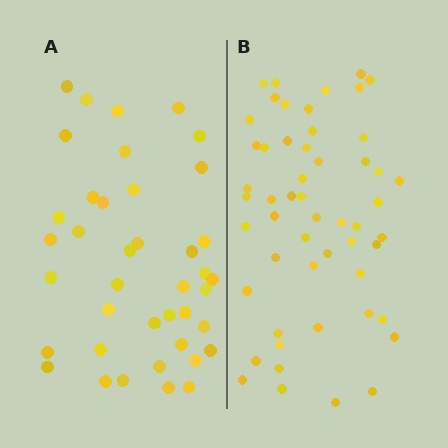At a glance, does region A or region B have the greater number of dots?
Region B (the right region) has more dots.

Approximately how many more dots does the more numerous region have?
Region B has approximately 15 more dots than region A.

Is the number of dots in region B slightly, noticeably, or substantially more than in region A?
Region B has noticeably more, but not dramatically so. The ratio is roughly 1.3 to 1.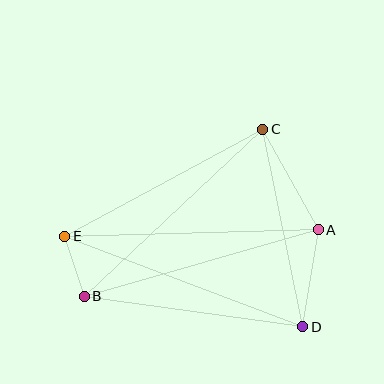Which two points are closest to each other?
Points B and E are closest to each other.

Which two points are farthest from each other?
Points D and E are farthest from each other.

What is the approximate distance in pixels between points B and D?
The distance between B and D is approximately 221 pixels.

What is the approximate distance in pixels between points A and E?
The distance between A and E is approximately 254 pixels.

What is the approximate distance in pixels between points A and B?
The distance between A and B is approximately 243 pixels.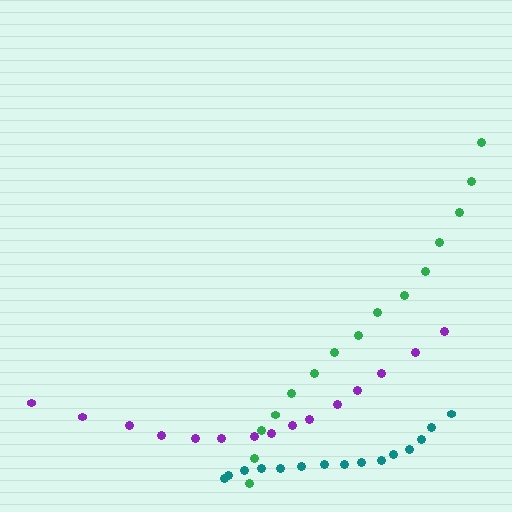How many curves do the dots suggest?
There are 3 distinct paths.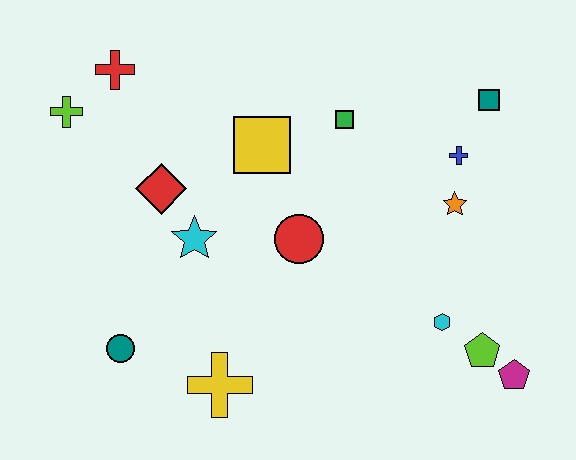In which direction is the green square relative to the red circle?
The green square is above the red circle.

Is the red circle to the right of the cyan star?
Yes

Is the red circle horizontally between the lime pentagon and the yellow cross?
Yes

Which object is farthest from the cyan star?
The magenta pentagon is farthest from the cyan star.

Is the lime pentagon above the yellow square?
No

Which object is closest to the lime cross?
The red cross is closest to the lime cross.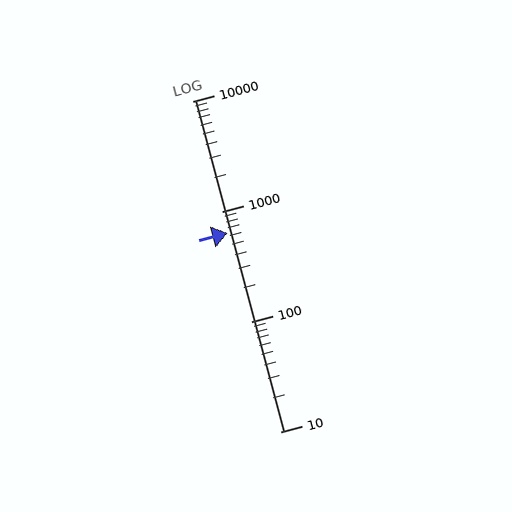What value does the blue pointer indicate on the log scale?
The pointer indicates approximately 640.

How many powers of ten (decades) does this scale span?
The scale spans 3 decades, from 10 to 10000.